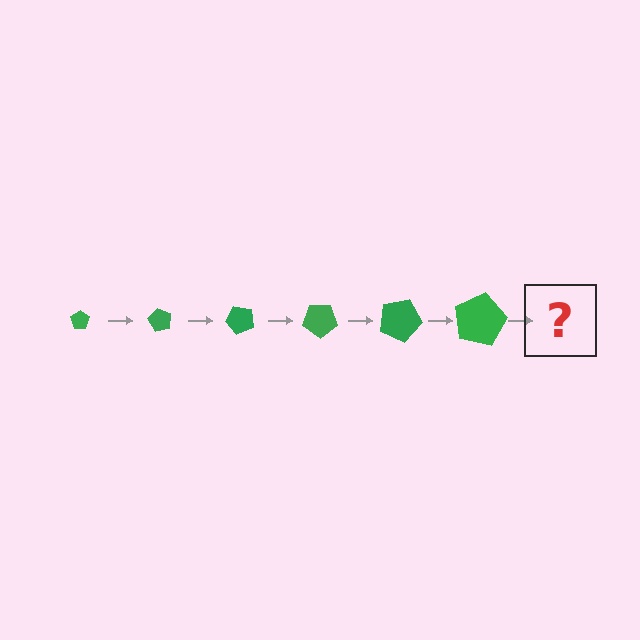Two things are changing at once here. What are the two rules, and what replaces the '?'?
The two rules are that the pentagon grows larger each step and it rotates 60 degrees each step. The '?' should be a pentagon, larger than the previous one and rotated 360 degrees from the start.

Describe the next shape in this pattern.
It should be a pentagon, larger than the previous one and rotated 360 degrees from the start.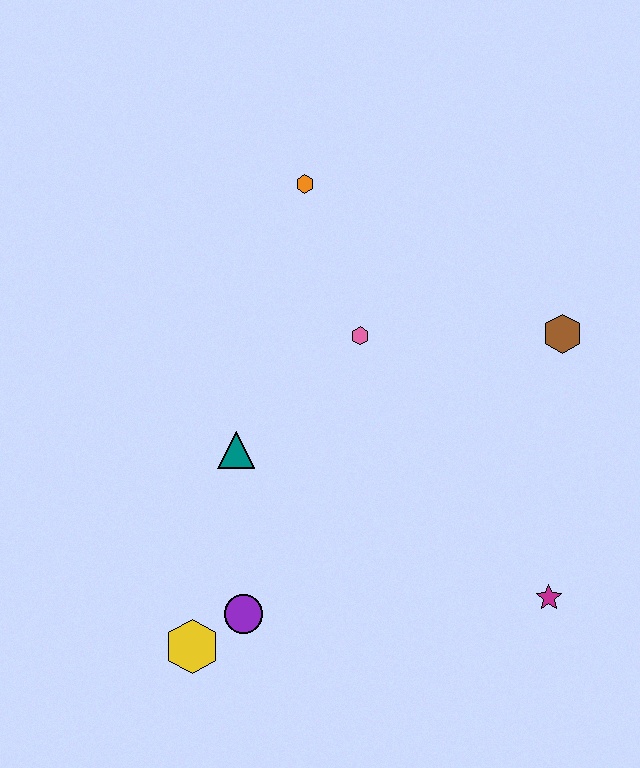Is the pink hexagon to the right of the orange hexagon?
Yes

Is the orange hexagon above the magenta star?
Yes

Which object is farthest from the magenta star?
The orange hexagon is farthest from the magenta star.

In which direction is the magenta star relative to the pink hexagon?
The magenta star is below the pink hexagon.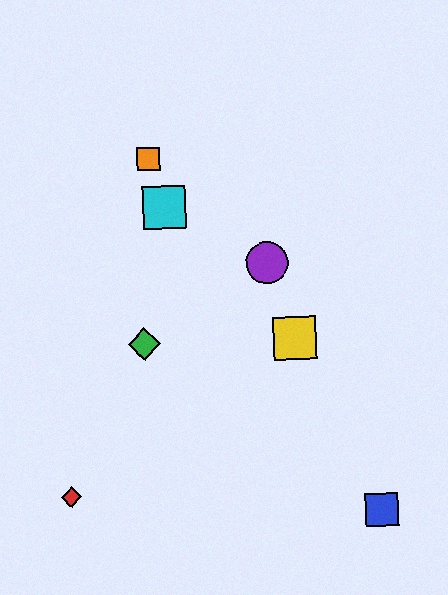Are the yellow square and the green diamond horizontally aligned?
Yes, both are at y≈338.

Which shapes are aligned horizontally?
The green diamond, the yellow square are aligned horizontally.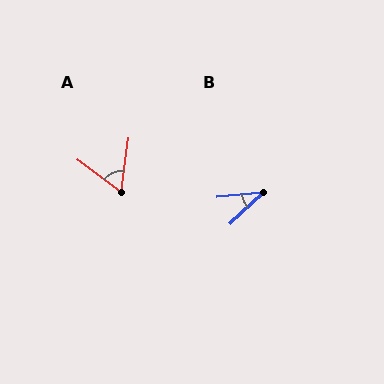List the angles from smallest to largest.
B (38°), A (61°).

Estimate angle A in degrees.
Approximately 61 degrees.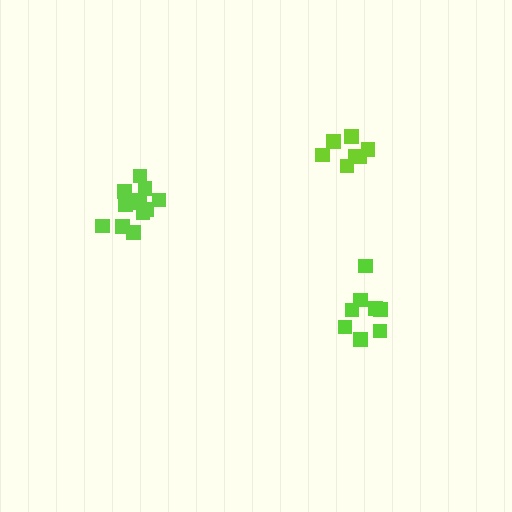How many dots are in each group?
Group 1: 8 dots, Group 2: 7 dots, Group 3: 12 dots (27 total).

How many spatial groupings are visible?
There are 3 spatial groupings.